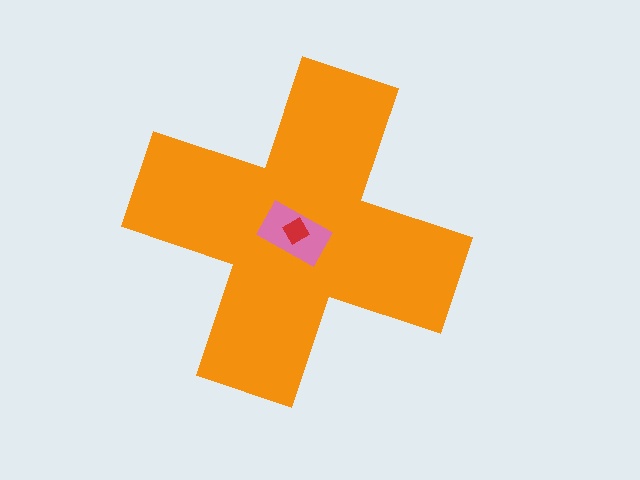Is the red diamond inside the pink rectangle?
Yes.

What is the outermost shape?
The orange cross.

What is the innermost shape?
The red diamond.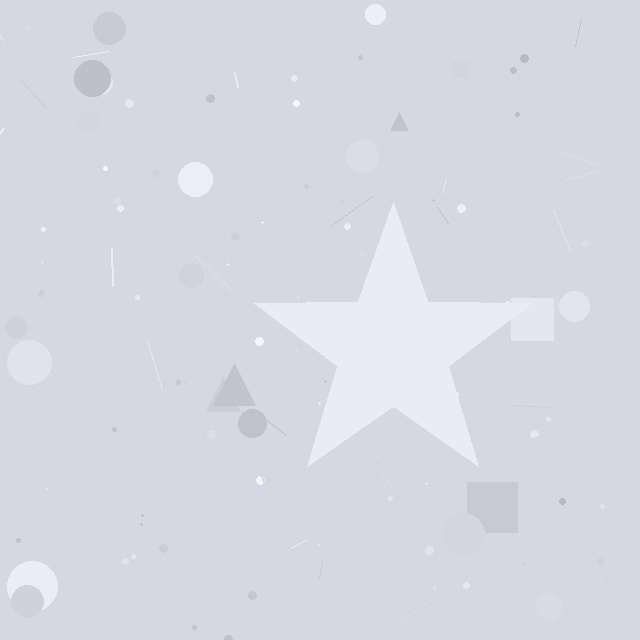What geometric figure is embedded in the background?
A star is embedded in the background.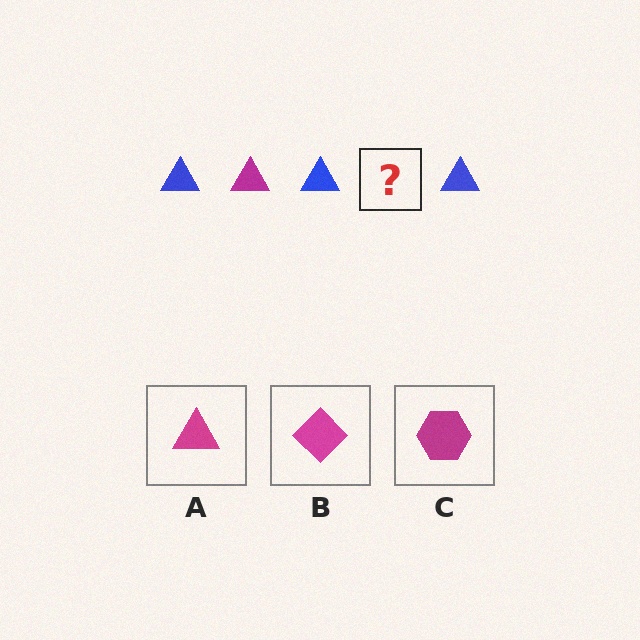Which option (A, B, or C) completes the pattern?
A.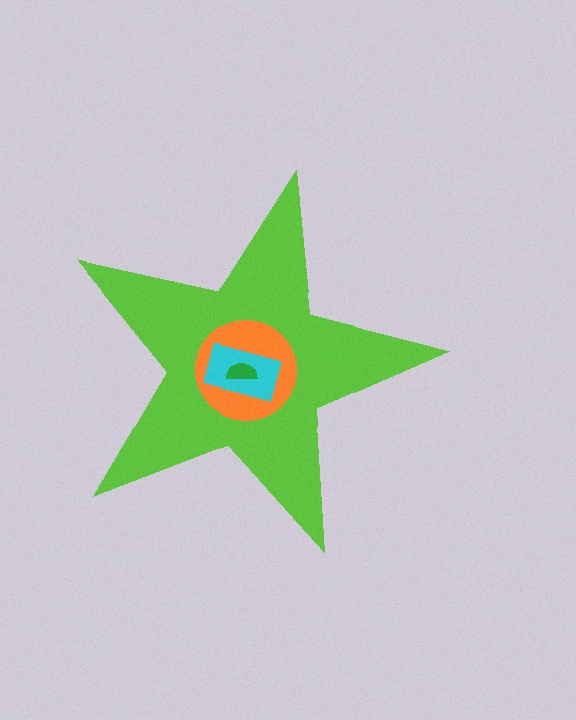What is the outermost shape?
The lime star.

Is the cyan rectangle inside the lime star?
Yes.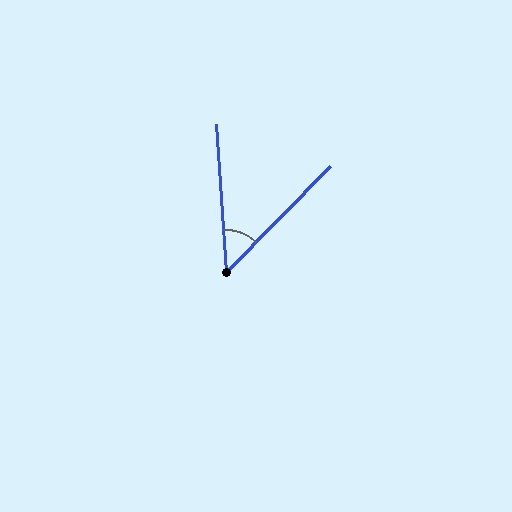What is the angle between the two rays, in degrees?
Approximately 48 degrees.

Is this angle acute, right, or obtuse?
It is acute.